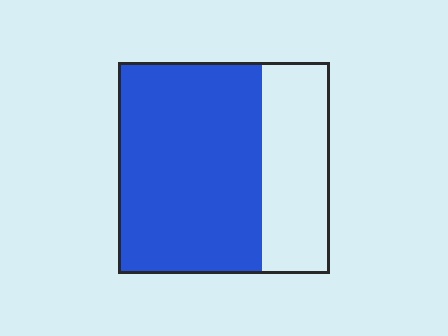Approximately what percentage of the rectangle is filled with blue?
Approximately 70%.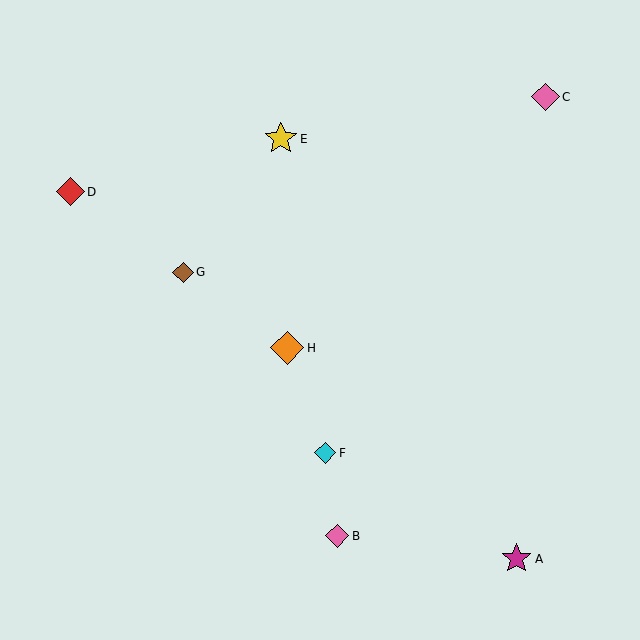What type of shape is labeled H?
Shape H is an orange diamond.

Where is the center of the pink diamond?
The center of the pink diamond is at (546, 97).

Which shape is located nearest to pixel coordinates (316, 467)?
The cyan diamond (labeled F) at (325, 453) is nearest to that location.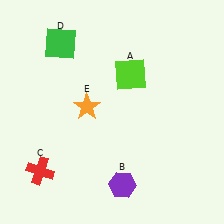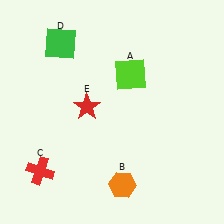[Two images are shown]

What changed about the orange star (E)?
In Image 1, E is orange. In Image 2, it changed to red.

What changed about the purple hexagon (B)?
In Image 1, B is purple. In Image 2, it changed to orange.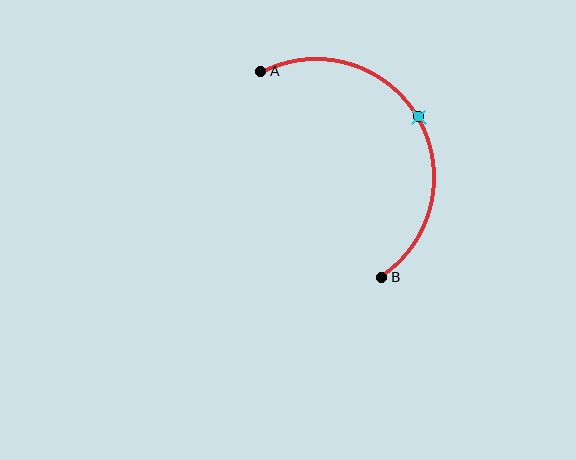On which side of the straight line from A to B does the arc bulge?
The arc bulges to the right of the straight line connecting A and B.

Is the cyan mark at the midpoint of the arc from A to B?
Yes. The cyan mark lies on the arc at equal arc-length from both A and B — it is the arc midpoint.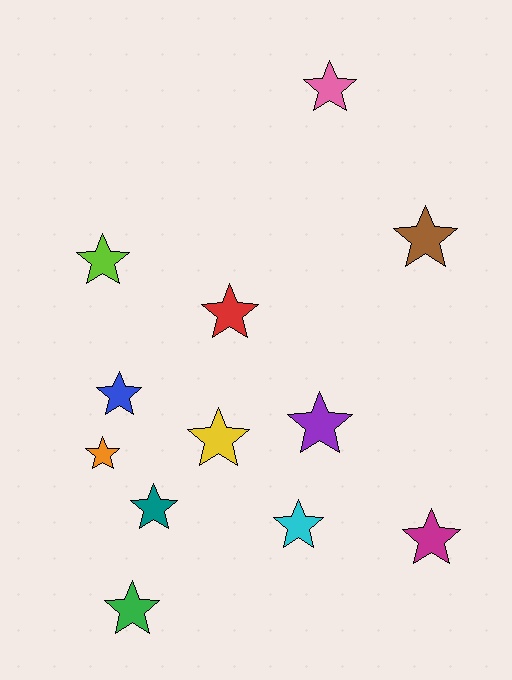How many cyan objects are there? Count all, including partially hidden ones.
There is 1 cyan object.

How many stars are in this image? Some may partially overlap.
There are 12 stars.